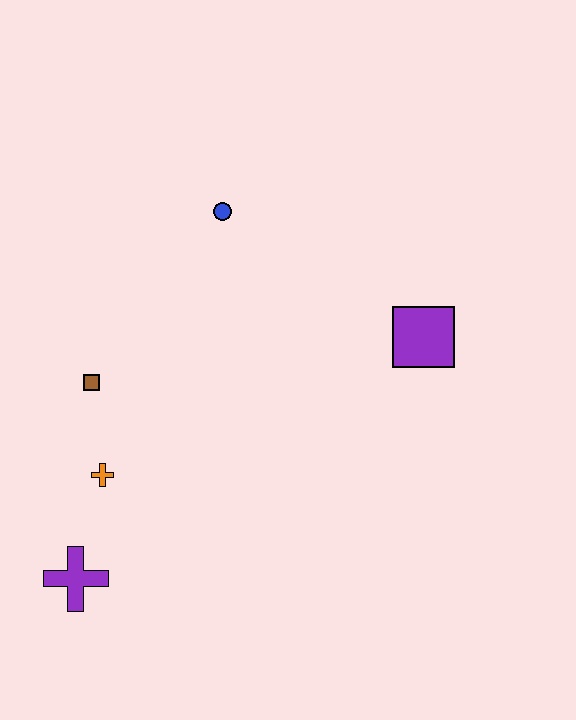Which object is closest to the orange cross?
The brown square is closest to the orange cross.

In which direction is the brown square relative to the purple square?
The brown square is to the left of the purple square.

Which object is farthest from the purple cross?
The purple square is farthest from the purple cross.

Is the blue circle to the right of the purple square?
No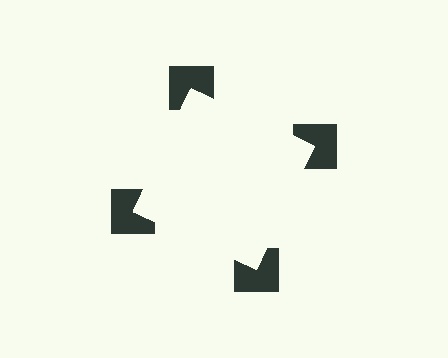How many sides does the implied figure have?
4 sides.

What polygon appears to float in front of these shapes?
An illusory square — its edges are inferred from the aligned wedge cuts in the notched squares, not physically drawn.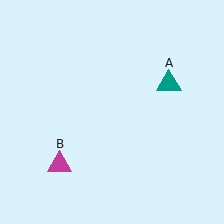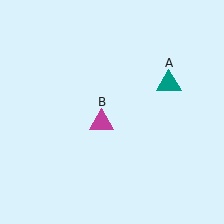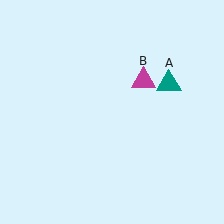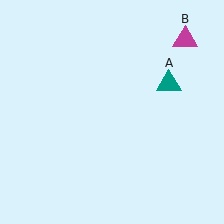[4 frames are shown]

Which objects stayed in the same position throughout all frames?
Teal triangle (object A) remained stationary.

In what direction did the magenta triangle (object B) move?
The magenta triangle (object B) moved up and to the right.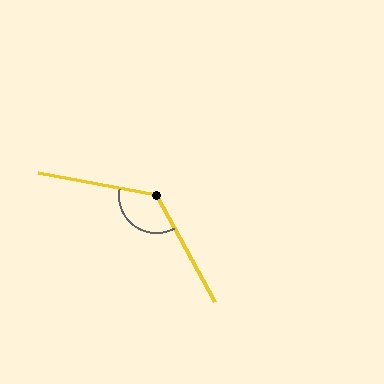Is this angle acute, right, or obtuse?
It is obtuse.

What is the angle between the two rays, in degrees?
Approximately 130 degrees.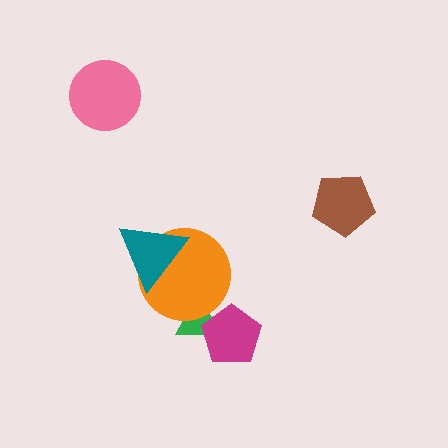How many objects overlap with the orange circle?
2 objects overlap with the orange circle.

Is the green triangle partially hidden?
Yes, it is partially covered by another shape.